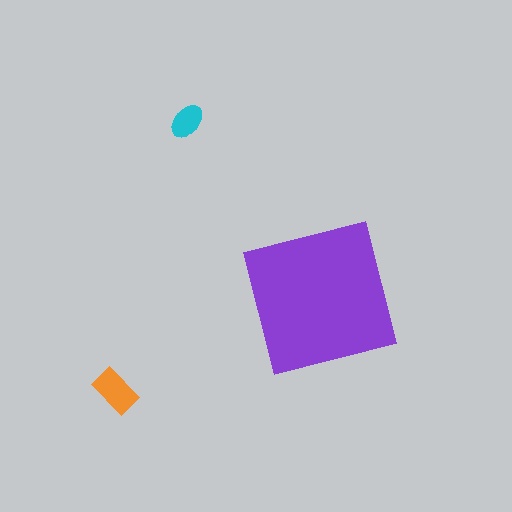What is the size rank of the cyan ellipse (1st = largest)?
3rd.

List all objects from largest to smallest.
The purple square, the orange rectangle, the cyan ellipse.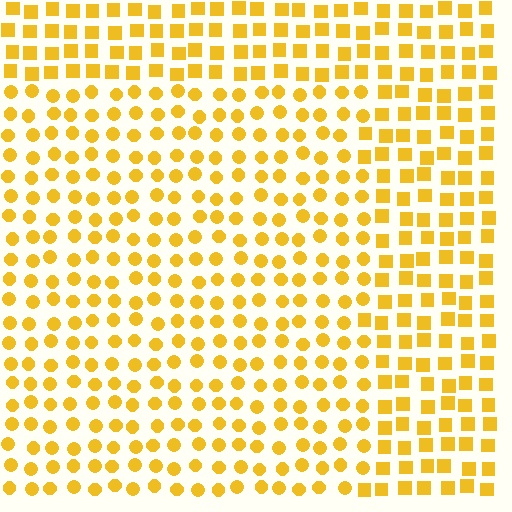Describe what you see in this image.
The image is filled with small yellow elements arranged in a uniform grid. A rectangle-shaped region contains circles, while the surrounding area contains squares. The boundary is defined purely by the change in element shape.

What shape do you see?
I see a rectangle.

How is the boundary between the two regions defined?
The boundary is defined by a change in element shape: circles inside vs. squares outside. All elements share the same color and spacing.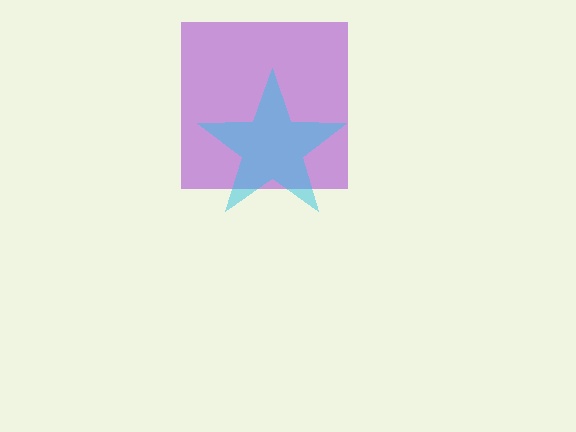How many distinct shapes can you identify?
There are 2 distinct shapes: a purple square, a cyan star.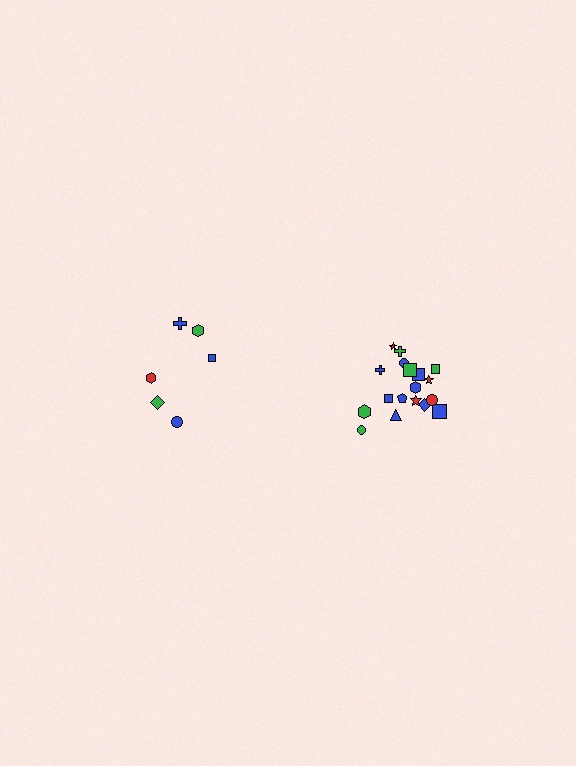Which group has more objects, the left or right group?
The right group.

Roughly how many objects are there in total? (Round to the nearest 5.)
Roughly 25 objects in total.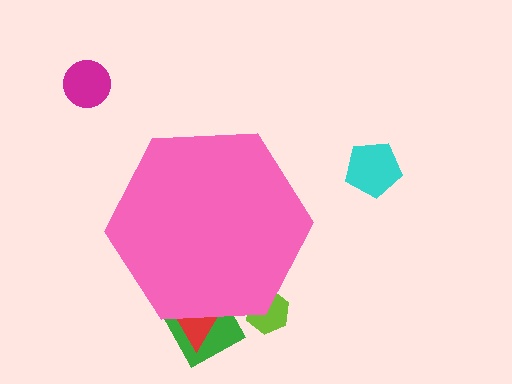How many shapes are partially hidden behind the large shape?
3 shapes are partially hidden.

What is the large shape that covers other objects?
A pink hexagon.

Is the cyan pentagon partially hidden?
No, the cyan pentagon is fully visible.